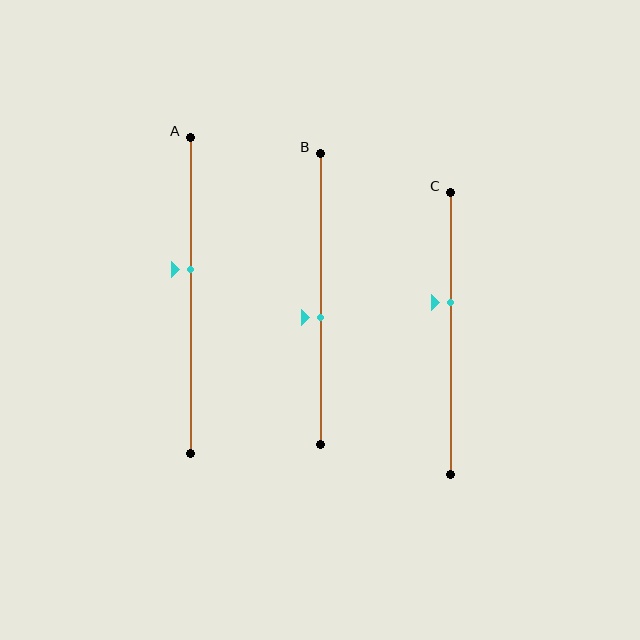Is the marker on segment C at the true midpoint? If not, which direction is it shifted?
No, the marker on segment C is shifted upward by about 11% of the segment length.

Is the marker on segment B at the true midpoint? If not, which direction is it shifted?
No, the marker on segment B is shifted downward by about 6% of the segment length.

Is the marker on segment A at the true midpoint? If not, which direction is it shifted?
No, the marker on segment A is shifted upward by about 8% of the segment length.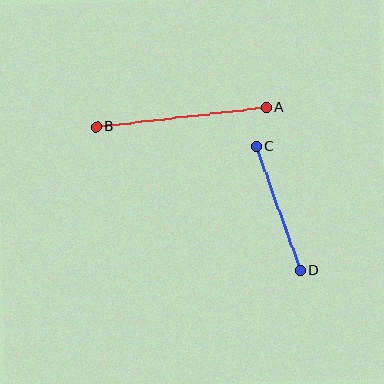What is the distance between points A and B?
The distance is approximately 171 pixels.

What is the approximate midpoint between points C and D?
The midpoint is at approximately (278, 208) pixels.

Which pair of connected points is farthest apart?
Points A and B are farthest apart.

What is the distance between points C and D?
The distance is approximately 132 pixels.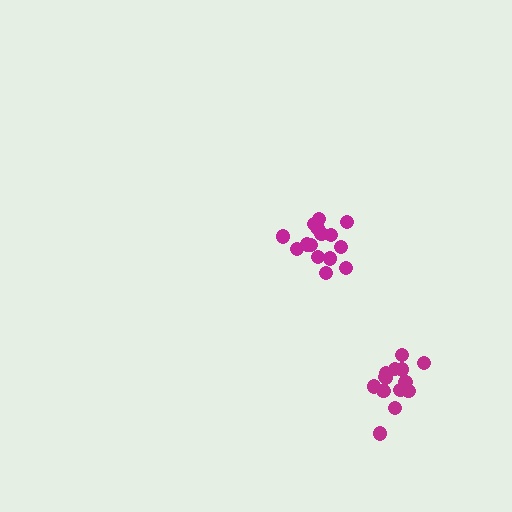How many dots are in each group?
Group 1: 16 dots, Group 2: 14 dots (30 total).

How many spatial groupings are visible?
There are 2 spatial groupings.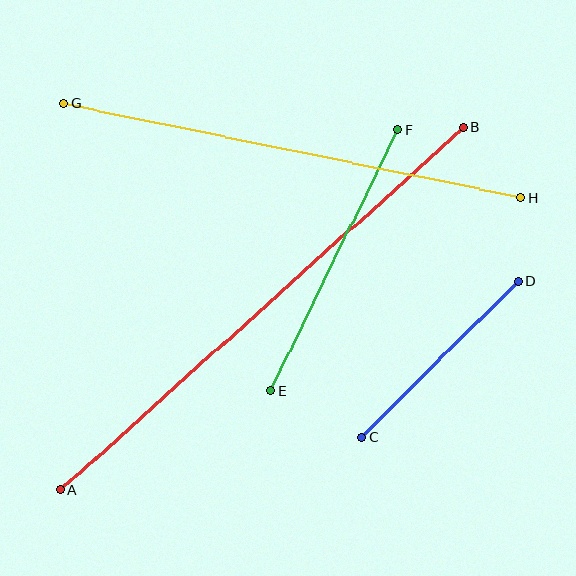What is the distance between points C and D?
The distance is approximately 221 pixels.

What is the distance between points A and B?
The distance is approximately 541 pixels.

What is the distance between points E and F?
The distance is approximately 291 pixels.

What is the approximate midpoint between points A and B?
The midpoint is at approximately (262, 309) pixels.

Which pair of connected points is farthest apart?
Points A and B are farthest apart.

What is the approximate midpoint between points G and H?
The midpoint is at approximately (292, 150) pixels.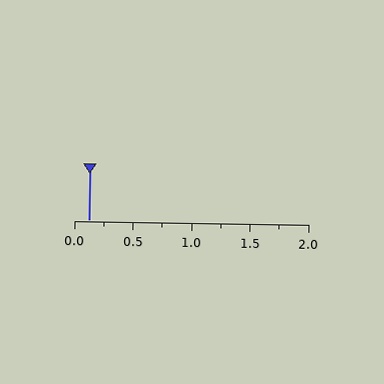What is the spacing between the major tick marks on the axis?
The major ticks are spaced 0.5 apart.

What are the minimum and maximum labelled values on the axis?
The axis runs from 0.0 to 2.0.